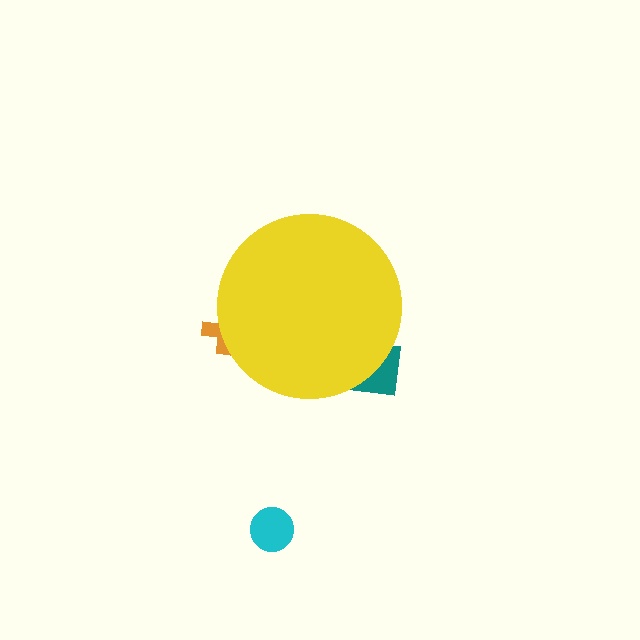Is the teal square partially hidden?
Yes, the teal square is partially hidden behind the yellow circle.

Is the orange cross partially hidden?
Yes, the orange cross is partially hidden behind the yellow circle.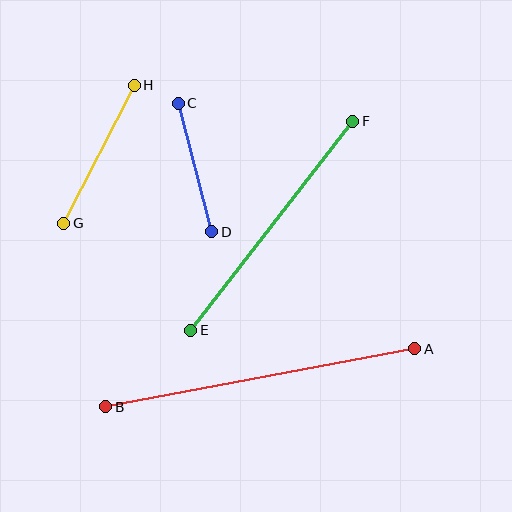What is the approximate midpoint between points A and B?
The midpoint is at approximately (260, 378) pixels.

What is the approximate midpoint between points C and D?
The midpoint is at approximately (195, 167) pixels.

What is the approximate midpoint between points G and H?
The midpoint is at approximately (99, 154) pixels.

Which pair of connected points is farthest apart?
Points A and B are farthest apart.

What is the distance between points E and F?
The distance is approximately 265 pixels.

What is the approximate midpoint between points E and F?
The midpoint is at approximately (272, 226) pixels.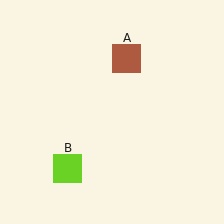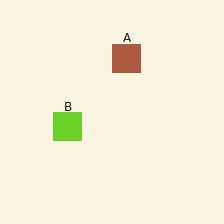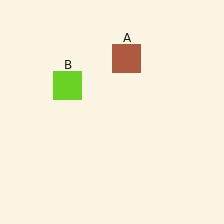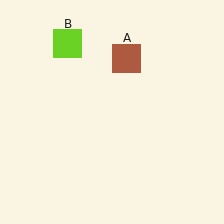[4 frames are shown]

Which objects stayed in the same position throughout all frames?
Brown square (object A) remained stationary.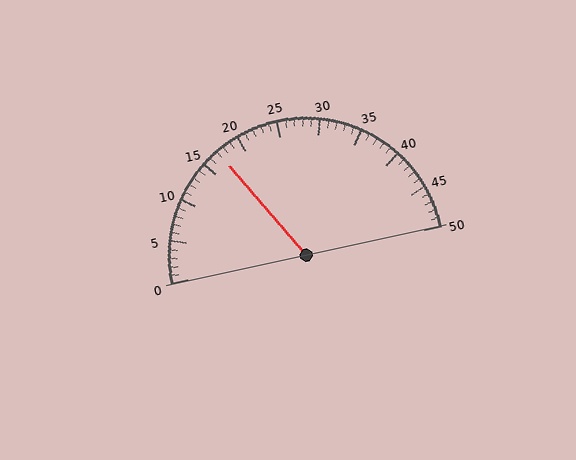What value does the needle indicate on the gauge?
The needle indicates approximately 17.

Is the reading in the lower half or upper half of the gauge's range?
The reading is in the lower half of the range (0 to 50).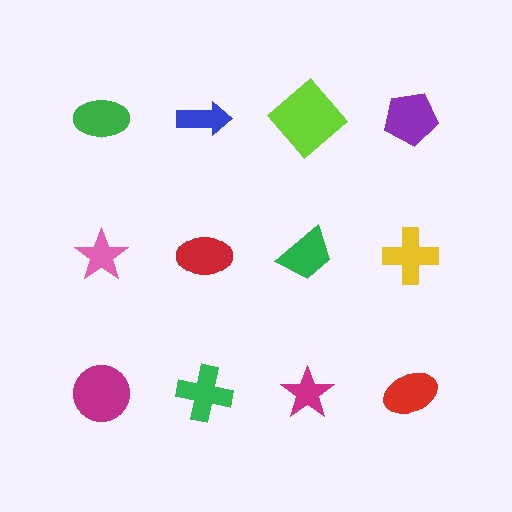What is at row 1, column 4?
A purple pentagon.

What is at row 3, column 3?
A magenta star.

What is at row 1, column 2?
A blue arrow.